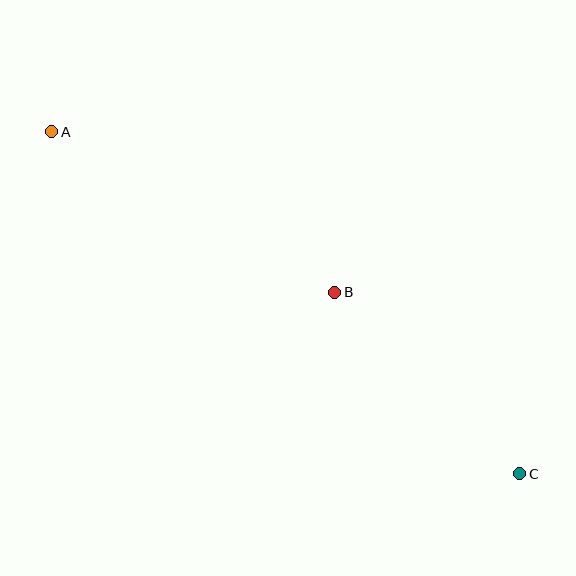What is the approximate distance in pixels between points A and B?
The distance between A and B is approximately 325 pixels.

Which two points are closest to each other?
Points B and C are closest to each other.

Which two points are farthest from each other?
Points A and C are farthest from each other.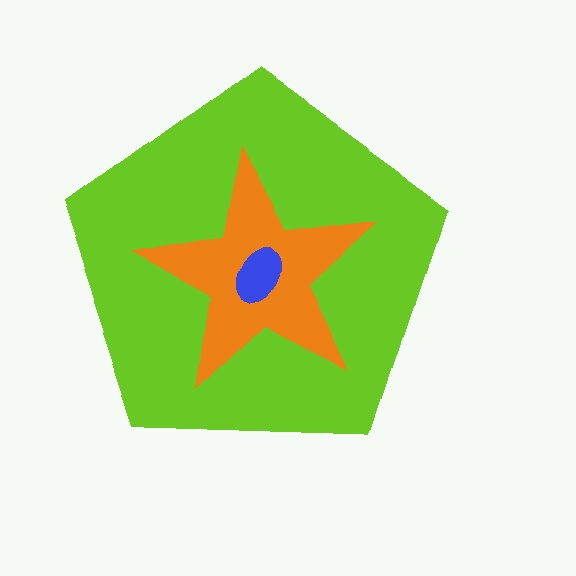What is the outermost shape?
The lime pentagon.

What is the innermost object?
The blue ellipse.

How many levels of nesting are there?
3.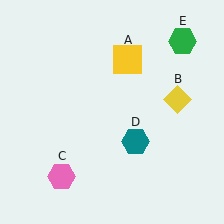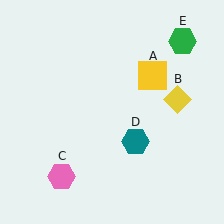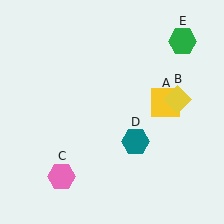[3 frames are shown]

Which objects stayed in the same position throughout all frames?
Yellow diamond (object B) and pink hexagon (object C) and teal hexagon (object D) and green hexagon (object E) remained stationary.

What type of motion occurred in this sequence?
The yellow square (object A) rotated clockwise around the center of the scene.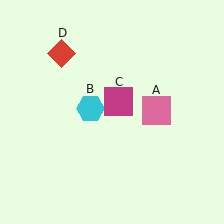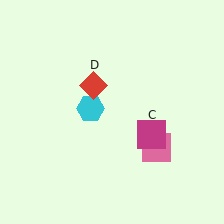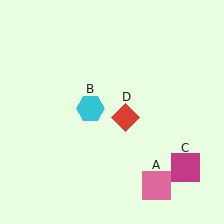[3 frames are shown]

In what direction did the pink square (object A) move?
The pink square (object A) moved down.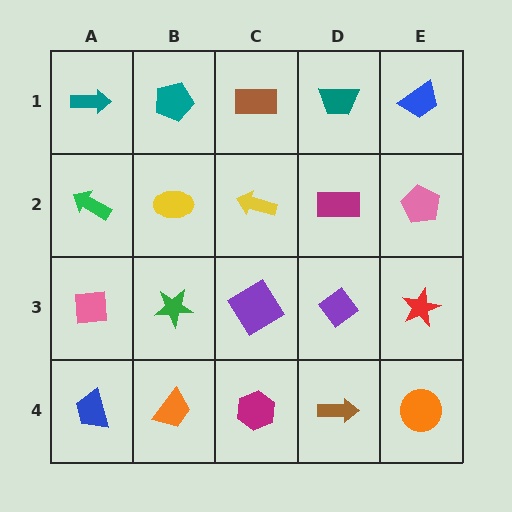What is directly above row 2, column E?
A blue trapezoid.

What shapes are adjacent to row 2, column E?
A blue trapezoid (row 1, column E), a red star (row 3, column E), a magenta rectangle (row 2, column D).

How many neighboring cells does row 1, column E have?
2.